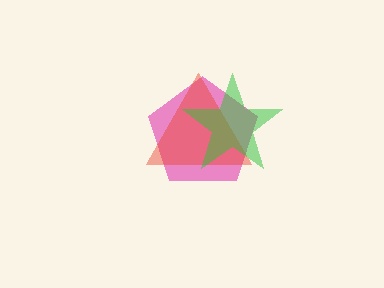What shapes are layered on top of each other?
The layered shapes are: a pink pentagon, a red triangle, a green star.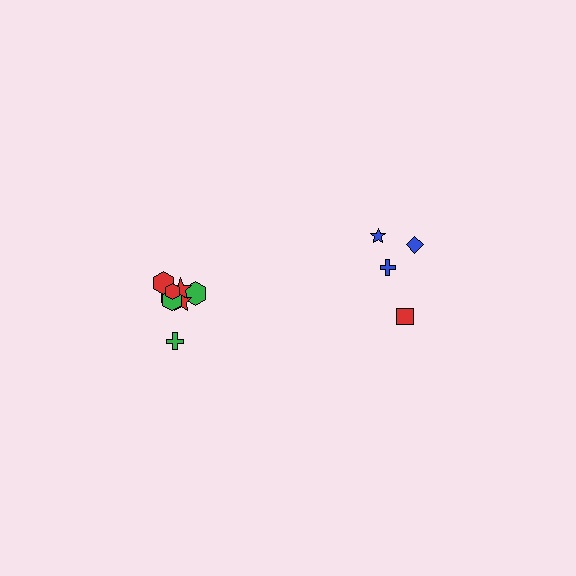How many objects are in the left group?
There are 8 objects.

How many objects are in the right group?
There are 4 objects.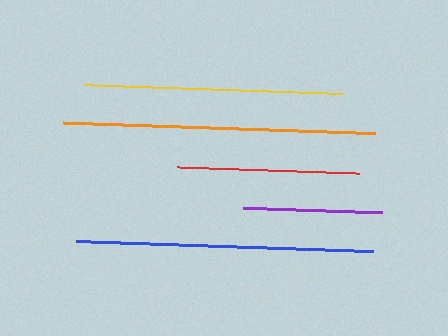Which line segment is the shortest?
The purple line is the shortest at approximately 139 pixels.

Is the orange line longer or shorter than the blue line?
The orange line is longer than the blue line.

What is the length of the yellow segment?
The yellow segment is approximately 258 pixels long.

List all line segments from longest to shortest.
From longest to shortest: orange, blue, yellow, red, purple.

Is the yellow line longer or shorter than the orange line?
The orange line is longer than the yellow line.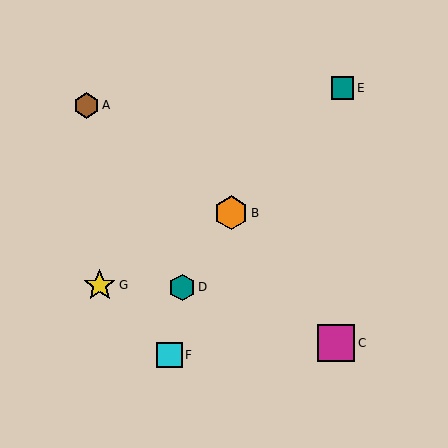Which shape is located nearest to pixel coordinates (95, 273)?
The yellow star (labeled G) at (100, 285) is nearest to that location.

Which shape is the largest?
The magenta square (labeled C) is the largest.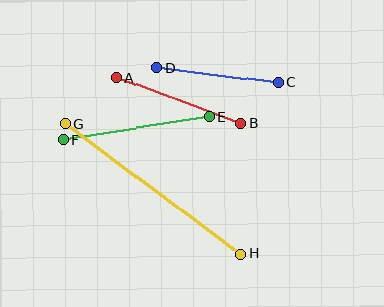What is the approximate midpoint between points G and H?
The midpoint is at approximately (153, 189) pixels.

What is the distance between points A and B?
The distance is approximately 133 pixels.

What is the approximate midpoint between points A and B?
The midpoint is at approximately (179, 100) pixels.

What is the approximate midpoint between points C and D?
The midpoint is at approximately (218, 75) pixels.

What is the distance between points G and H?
The distance is approximately 219 pixels.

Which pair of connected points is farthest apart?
Points G and H are farthest apart.